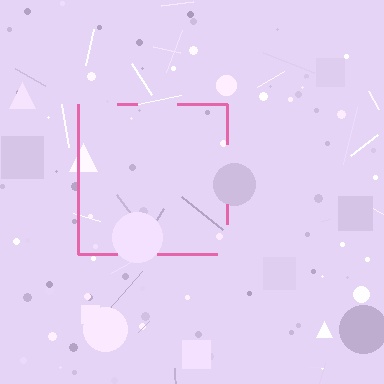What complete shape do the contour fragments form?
The contour fragments form a square.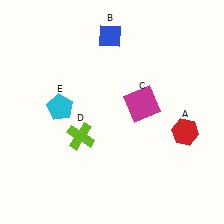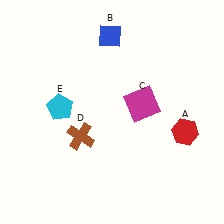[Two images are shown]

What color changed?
The cross (D) changed from lime in Image 1 to brown in Image 2.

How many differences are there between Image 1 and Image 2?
There is 1 difference between the two images.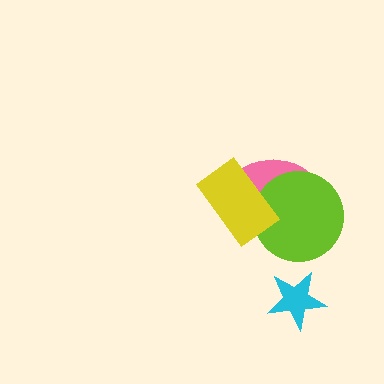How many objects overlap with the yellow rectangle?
2 objects overlap with the yellow rectangle.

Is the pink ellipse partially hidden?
Yes, it is partially covered by another shape.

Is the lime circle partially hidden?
Yes, it is partially covered by another shape.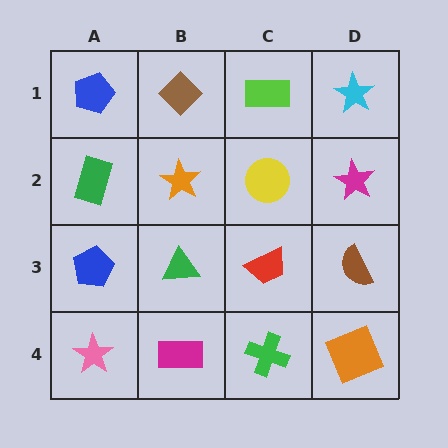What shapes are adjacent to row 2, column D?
A cyan star (row 1, column D), a brown semicircle (row 3, column D), a yellow circle (row 2, column C).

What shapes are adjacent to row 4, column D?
A brown semicircle (row 3, column D), a green cross (row 4, column C).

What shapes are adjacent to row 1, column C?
A yellow circle (row 2, column C), a brown diamond (row 1, column B), a cyan star (row 1, column D).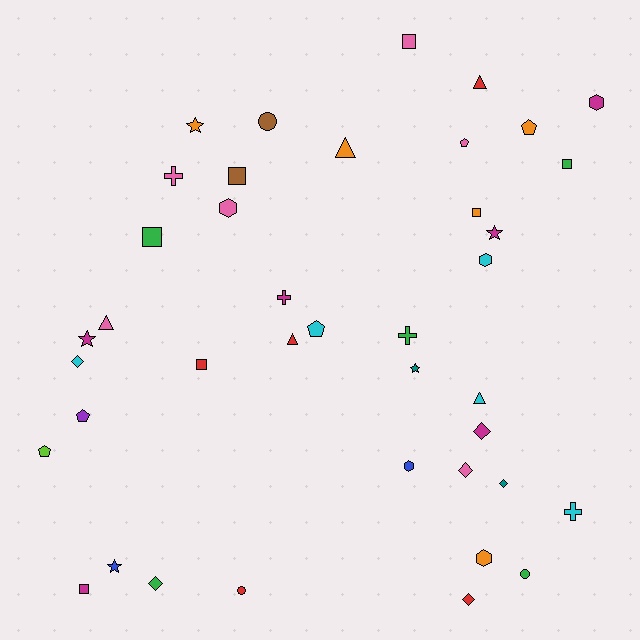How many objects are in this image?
There are 40 objects.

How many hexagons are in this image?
There are 5 hexagons.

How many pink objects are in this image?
There are 6 pink objects.